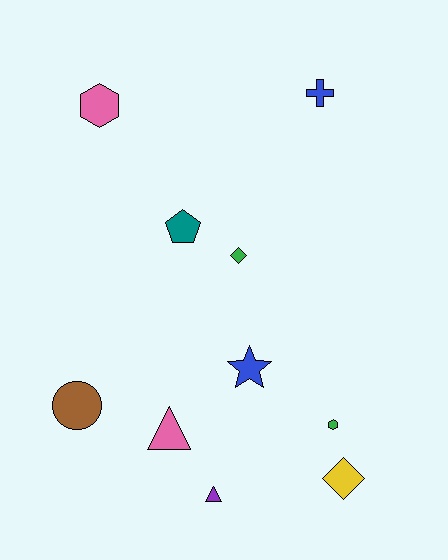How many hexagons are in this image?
There are 2 hexagons.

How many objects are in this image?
There are 10 objects.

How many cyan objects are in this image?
There are no cyan objects.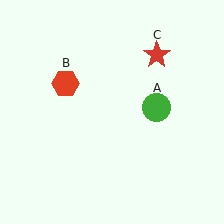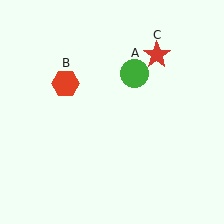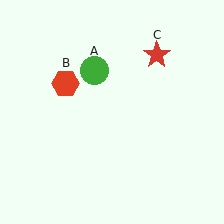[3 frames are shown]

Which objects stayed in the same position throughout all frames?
Red hexagon (object B) and red star (object C) remained stationary.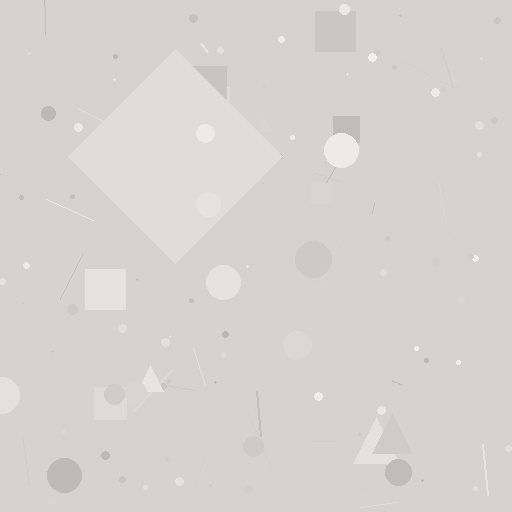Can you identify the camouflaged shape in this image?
The camouflaged shape is a diamond.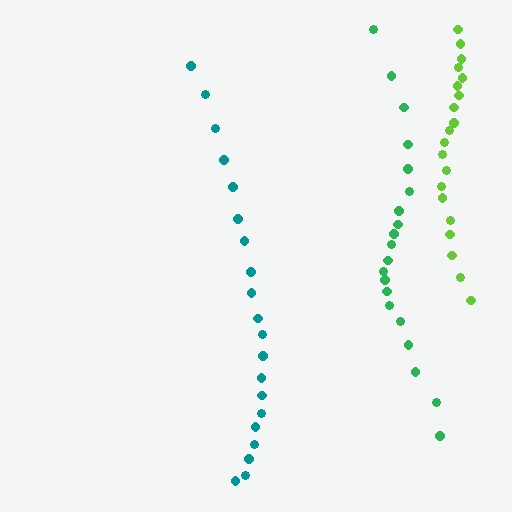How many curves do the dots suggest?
There are 3 distinct paths.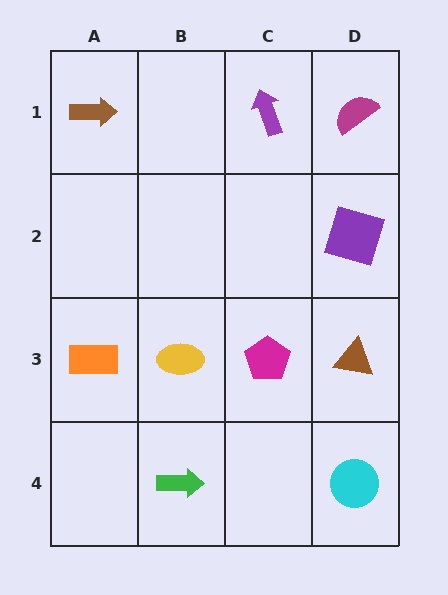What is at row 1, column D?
A magenta semicircle.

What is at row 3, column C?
A magenta pentagon.